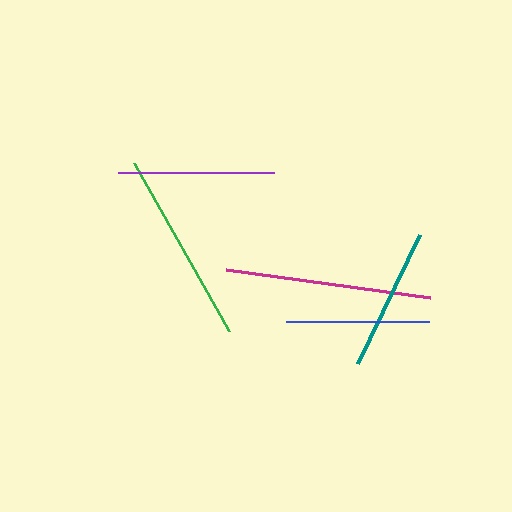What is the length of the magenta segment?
The magenta segment is approximately 206 pixels long.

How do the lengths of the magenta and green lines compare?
The magenta and green lines are approximately the same length.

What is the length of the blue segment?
The blue segment is approximately 144 pixels long.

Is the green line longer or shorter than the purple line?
The green line is longer than the purple line.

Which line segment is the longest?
The magenta line is the longest at approximately 206 pixels.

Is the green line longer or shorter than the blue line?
The green line is longer than the blue line.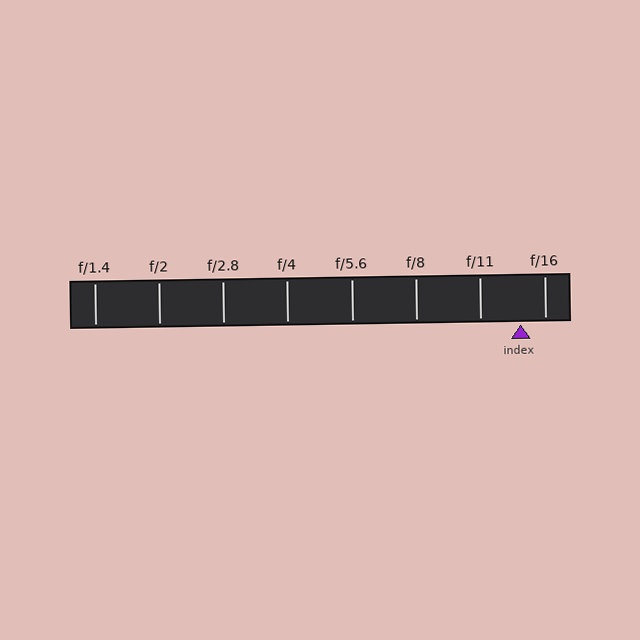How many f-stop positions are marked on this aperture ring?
There are 8 f-stop positions marked.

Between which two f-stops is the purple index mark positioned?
The index mark is between f/11 and f/16.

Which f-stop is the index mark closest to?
The index mark is closest to f/16.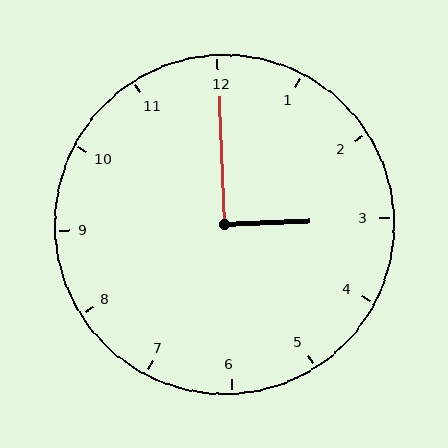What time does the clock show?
3:00.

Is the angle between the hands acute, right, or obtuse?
It is right.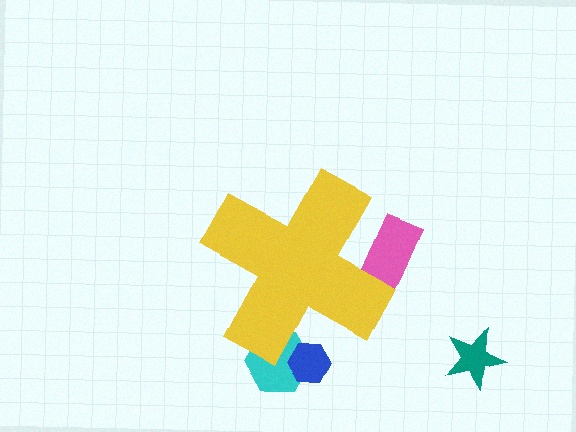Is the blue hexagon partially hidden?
Yes, the blue hexagon is partially hidden behind the yellow cross.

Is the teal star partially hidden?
No, the teal star is fully visible.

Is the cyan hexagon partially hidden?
Yes, the cyan hexagon is partially hidden behind the yellow cross.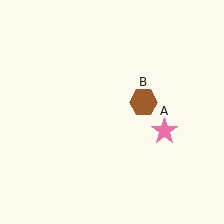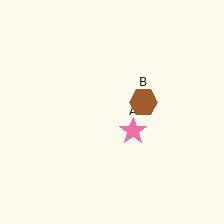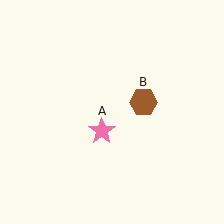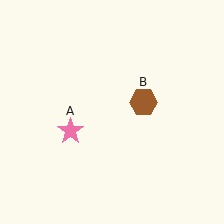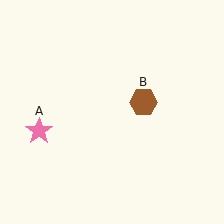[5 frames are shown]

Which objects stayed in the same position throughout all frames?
Brown hexagon (object B) remained stationary.